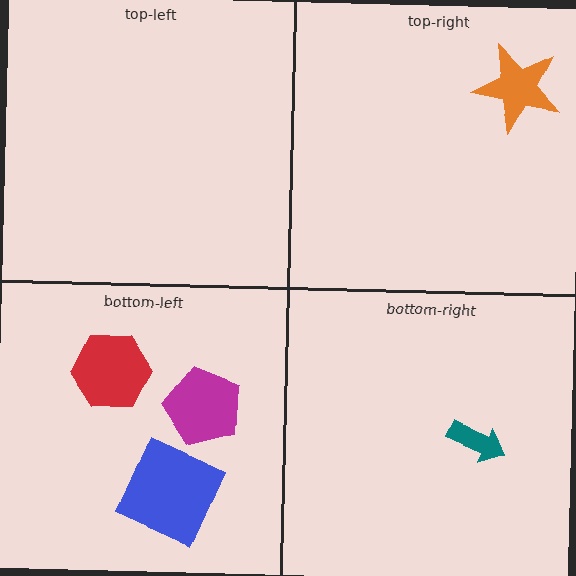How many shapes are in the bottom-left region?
3.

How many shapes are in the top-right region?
1.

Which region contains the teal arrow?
The bottom-right region.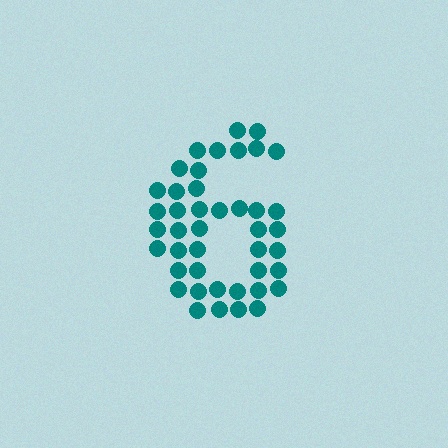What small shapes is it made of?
It is made of small circles.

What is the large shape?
The large shape is the digit 6.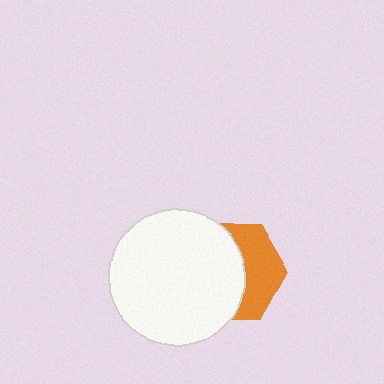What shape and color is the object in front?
The object in front is a white circle.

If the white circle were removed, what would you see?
You would see the complete orange hexagon.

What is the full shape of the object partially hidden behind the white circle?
The partially hidden object is an orange hexagon.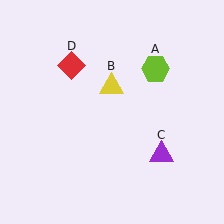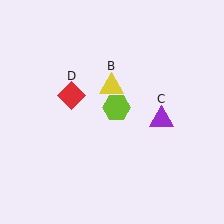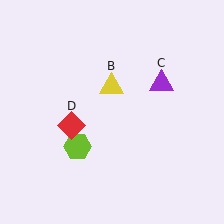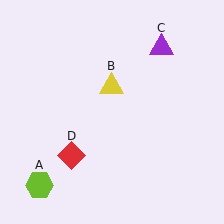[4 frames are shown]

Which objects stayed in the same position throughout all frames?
Yellow triangle (object B) remained stationary.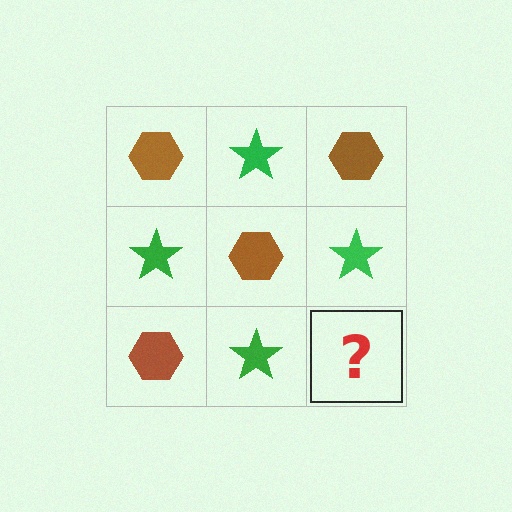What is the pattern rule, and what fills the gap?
The rule is that it alternates brown hexagon and green star in a checkerboard pattern. The gap should be filled with a brown hexagon.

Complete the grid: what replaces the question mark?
The question mark should be replaced with a brown hexagon.